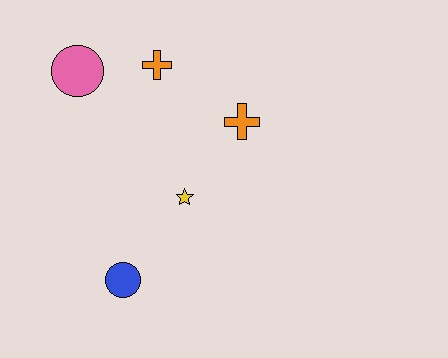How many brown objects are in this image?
There are no brown objects.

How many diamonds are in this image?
There are no diamonds.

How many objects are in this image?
There are 5 objects.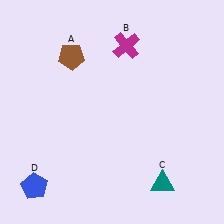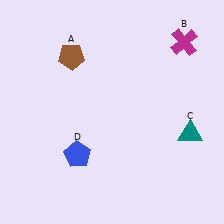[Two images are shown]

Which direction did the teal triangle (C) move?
The teal triangle (C) moved up.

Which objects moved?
The objects that moved are: the magenta cross (B), the teal triangle (C), the blue pentagon (D).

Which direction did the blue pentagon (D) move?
The blue pentagon (D) moved right.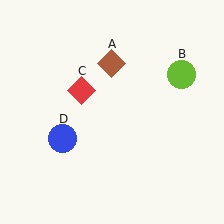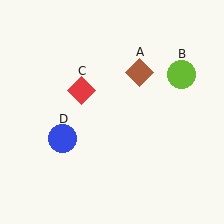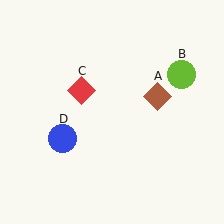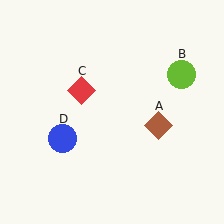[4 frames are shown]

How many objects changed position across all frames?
1 object changed position: brown diamond (object A).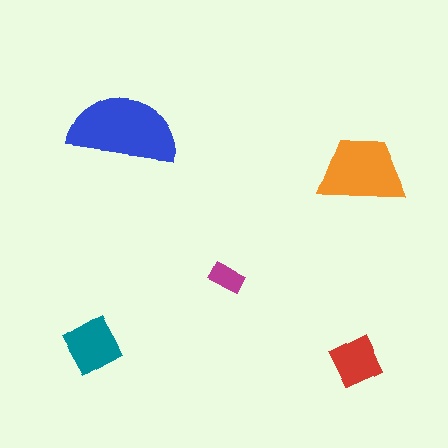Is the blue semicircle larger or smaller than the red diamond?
Larger.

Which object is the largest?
The blue semicircle.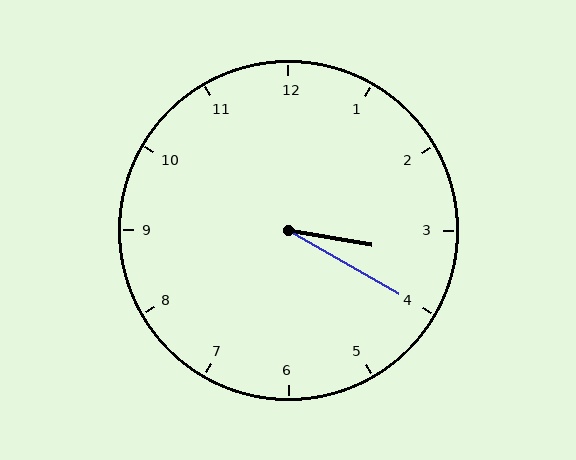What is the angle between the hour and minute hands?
Approximately 20 degrees.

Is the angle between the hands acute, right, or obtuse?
It is acute.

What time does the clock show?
3:20.